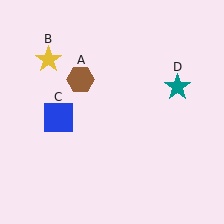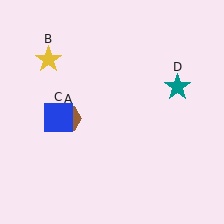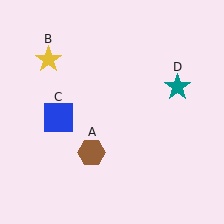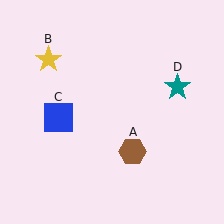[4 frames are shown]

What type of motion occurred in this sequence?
The brown hexagon (object A) rotated counterclockwise around the center of the scene.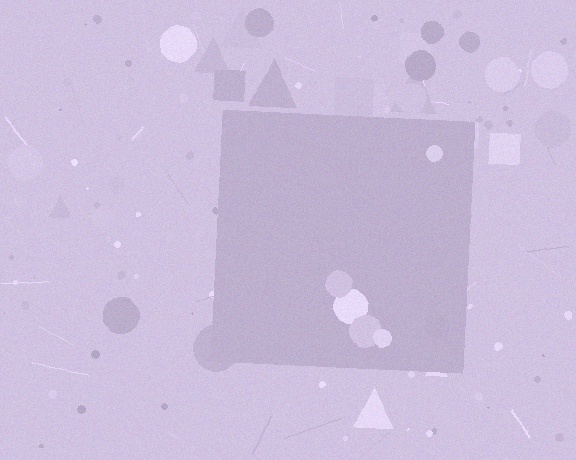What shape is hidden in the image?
A square is hidden in the image.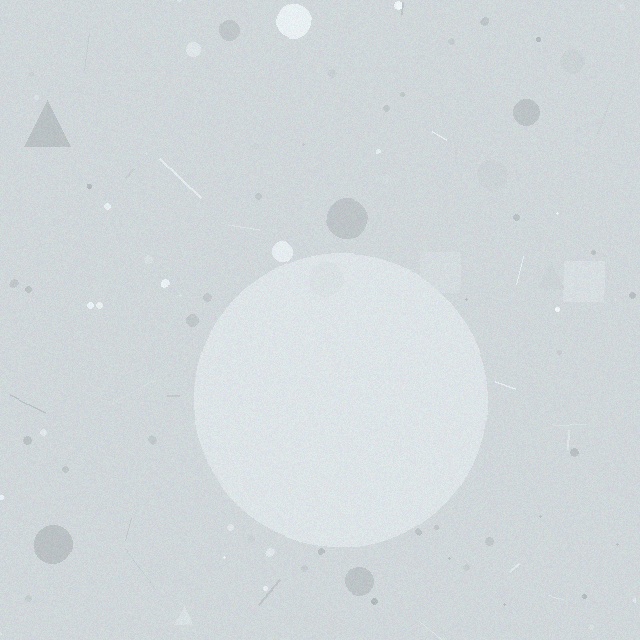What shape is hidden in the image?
A circle is hidden in the image.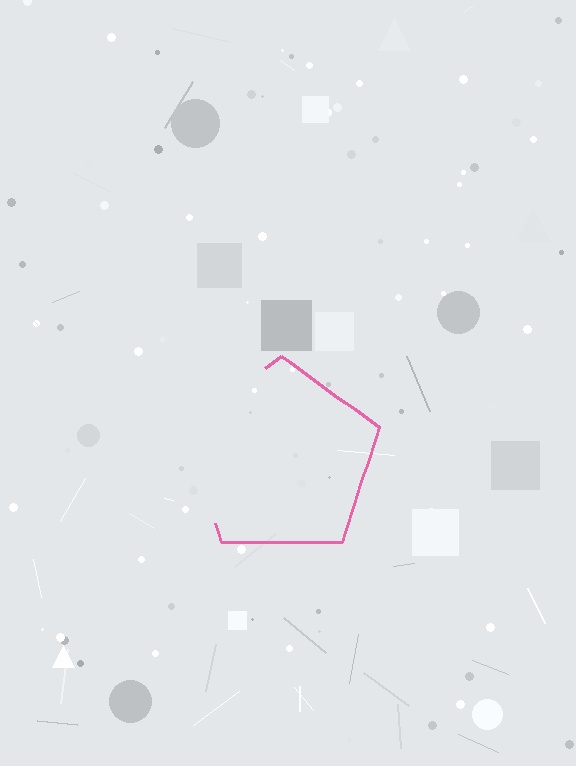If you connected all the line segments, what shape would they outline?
They would outline a pentagon.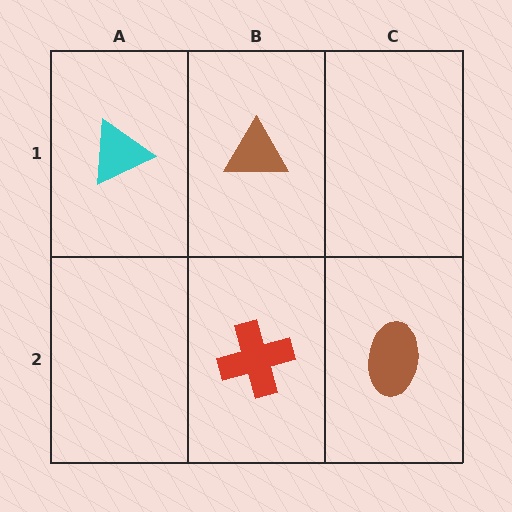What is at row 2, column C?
A brown ellipse.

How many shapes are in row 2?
2 shapes.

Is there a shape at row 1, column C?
No, that cell is empty.